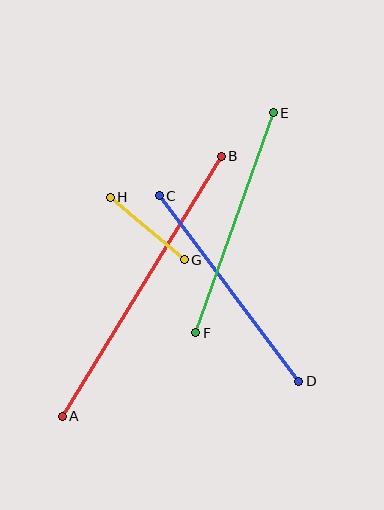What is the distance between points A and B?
The distance is approximately 305 pixels.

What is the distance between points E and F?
The distance is approximately 233 pixels.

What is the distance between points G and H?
The distance is approximately 97 pixels.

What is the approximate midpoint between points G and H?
The midpoint is at approximately (147, 229) pixels.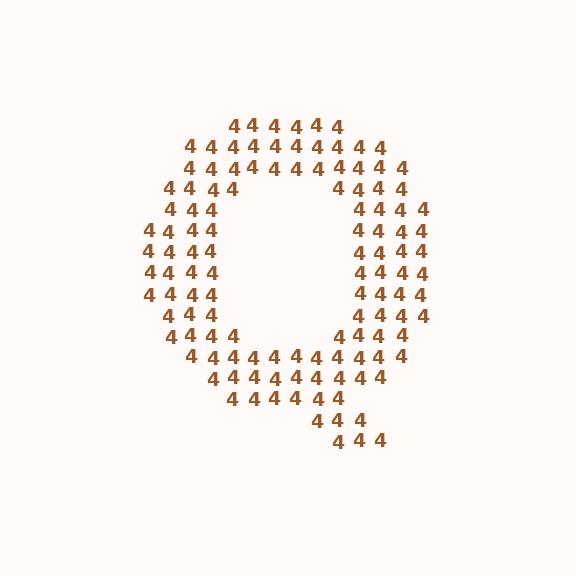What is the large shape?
The large shape is the letter Q.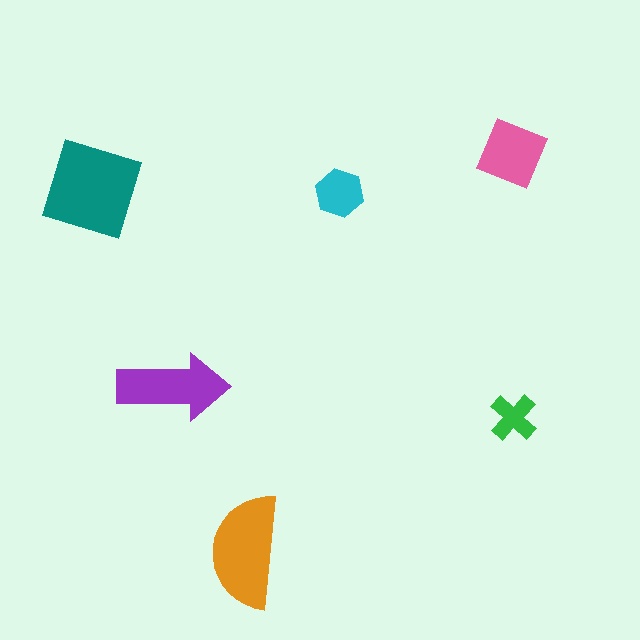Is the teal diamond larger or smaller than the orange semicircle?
Larger.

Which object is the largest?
The teal diamond.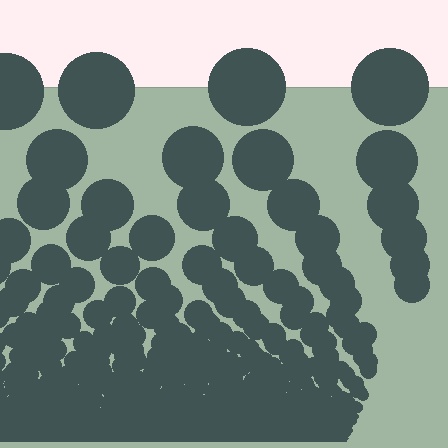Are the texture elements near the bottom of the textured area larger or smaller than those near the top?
Smaller. The gradient is inverted — elements near the bottom are smaller and denser.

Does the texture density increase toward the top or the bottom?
Density increases toward the bottom.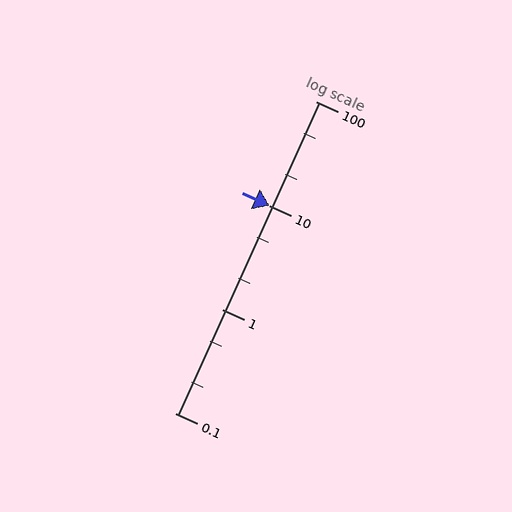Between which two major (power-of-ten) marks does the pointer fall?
The pointer is between 10 and 100.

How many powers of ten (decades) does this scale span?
The scale spans 3 decades, from 0.1 to 100.